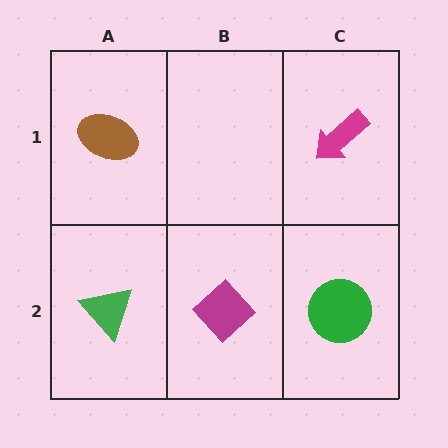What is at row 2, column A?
A green triangle.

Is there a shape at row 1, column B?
No, that cell is empty.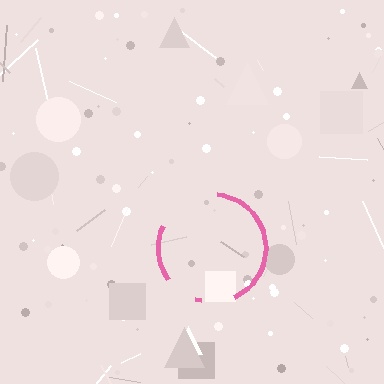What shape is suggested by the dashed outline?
The dashed outline suggests a circle.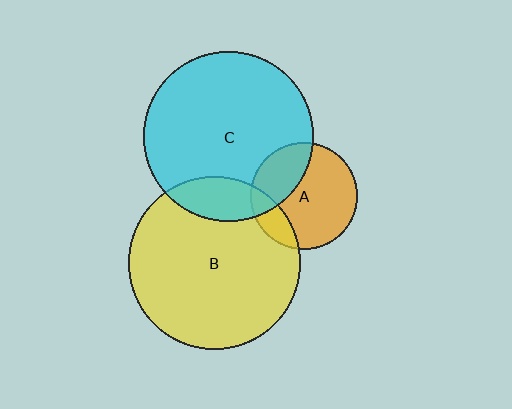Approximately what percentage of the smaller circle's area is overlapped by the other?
Approximately 15%.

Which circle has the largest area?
Circle B (yellow).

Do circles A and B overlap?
Yes.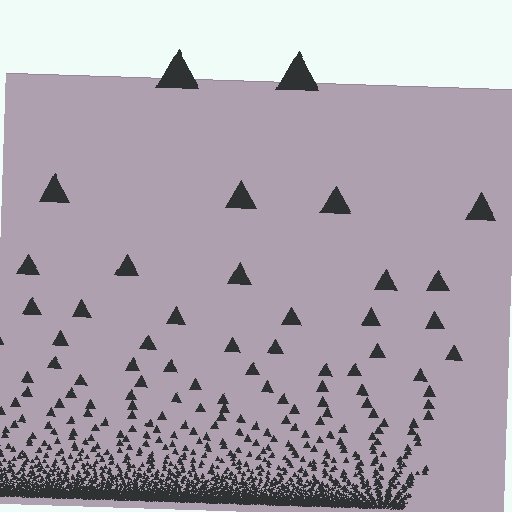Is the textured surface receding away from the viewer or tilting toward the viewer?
The surface appears to tilt toward the viewer. Texture elements get larger and sparser toward the top.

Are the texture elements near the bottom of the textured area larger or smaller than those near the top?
Smaller. The gradient is inverted — elements near the bottom are smaller and denser.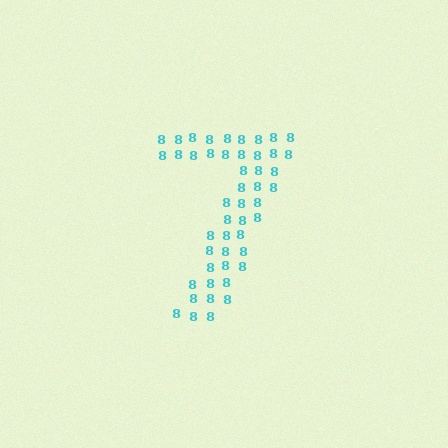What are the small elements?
The small elements are digit 8's.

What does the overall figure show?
The overall figure shows the digit 7.